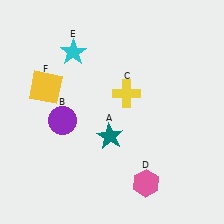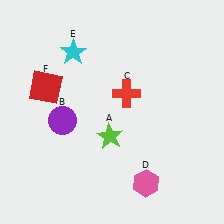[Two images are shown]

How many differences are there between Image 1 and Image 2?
There are 3 differences between the two images.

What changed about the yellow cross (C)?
In Image 1, C is yellow. In Image 2, it changed to red.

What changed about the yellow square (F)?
In Image 1, F is yellow. In Image 2, it changed to red.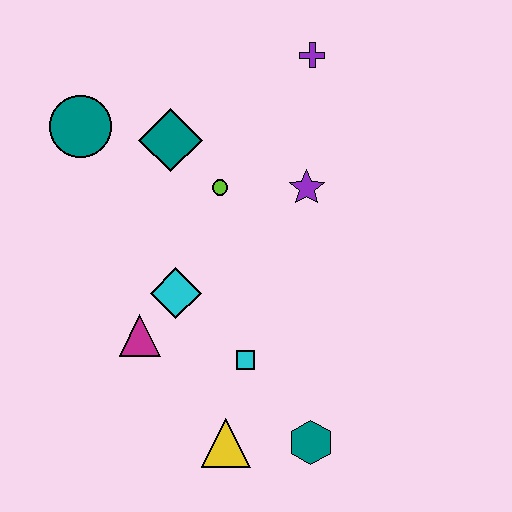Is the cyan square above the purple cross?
No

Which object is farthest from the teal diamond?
The teal hexagon is farthest from the teal diamond.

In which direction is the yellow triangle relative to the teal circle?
The yellow triangle is below the teal circle.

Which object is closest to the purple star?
The lime circle is closest to the purple star.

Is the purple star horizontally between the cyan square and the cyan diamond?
No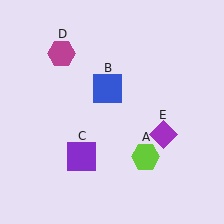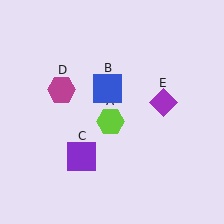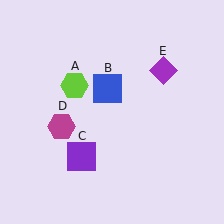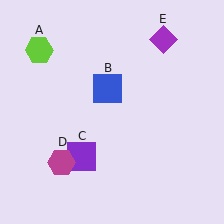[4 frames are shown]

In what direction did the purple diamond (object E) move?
The purple diamond (object E) moved up.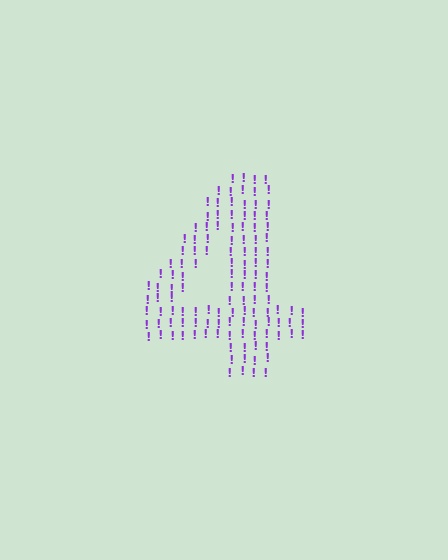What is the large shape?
The large shape is the digit 4.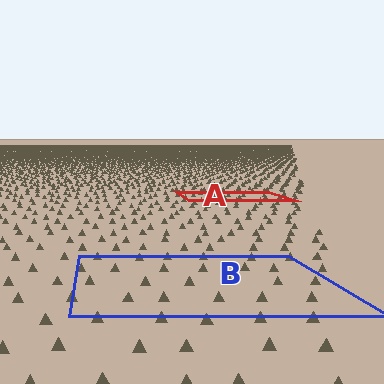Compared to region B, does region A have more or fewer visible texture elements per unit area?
Region A has more texture elements per unit area — they are packed more densely because it is farther away.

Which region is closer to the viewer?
Region B is closer. The texture elements there are larger and more spread out.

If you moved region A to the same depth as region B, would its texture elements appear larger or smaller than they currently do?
They would appear larger. At a closer depth, the same texture elements are projected at a bigger on-screen size.